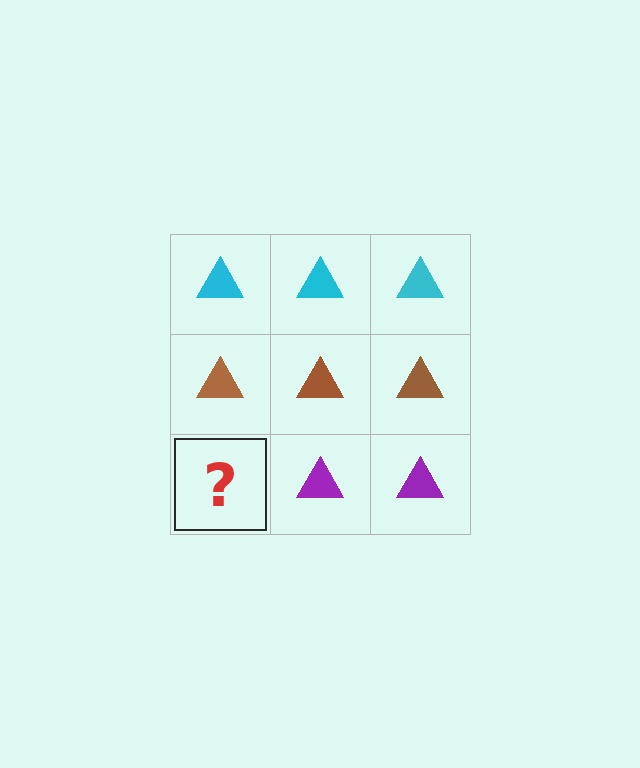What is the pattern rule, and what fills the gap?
The rule is that each row has a consistent color. The gap should be filled with a purple triangle.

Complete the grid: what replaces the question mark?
The question mark should be replaced with a purple triangle.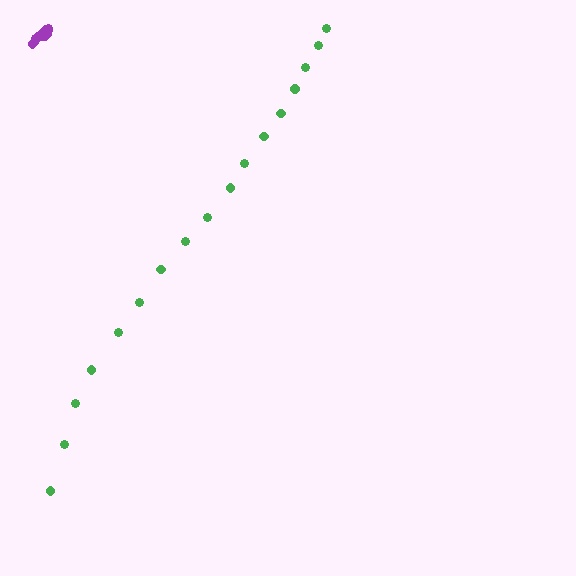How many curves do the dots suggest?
There are 2 distinct paths.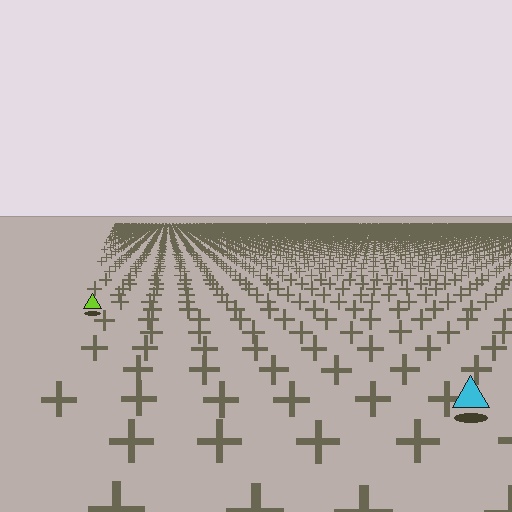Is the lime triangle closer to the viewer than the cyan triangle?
No. The cyan triangle is closer — you can tell from the texture gradient: the ground texture is coarser near it.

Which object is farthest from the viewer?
The lime triangle is farthest from the viewer. It appears smaller and the ground texture around it is denser.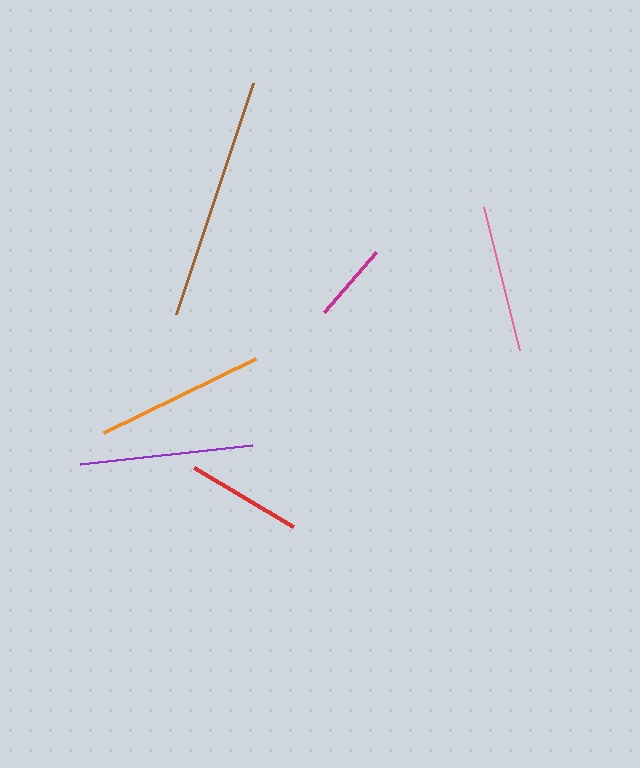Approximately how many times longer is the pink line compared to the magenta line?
The pink line is approximately 1.9 times the length of the magenta line.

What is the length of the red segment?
The red segment is approximately 115 pixels long.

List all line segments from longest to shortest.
From longest to shortest: brown, purple, orange, pink, red, magenta.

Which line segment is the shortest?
The magenta line is the shortest at approximately 79 pixels.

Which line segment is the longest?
The brown line is the longest at approximately 244 pixels.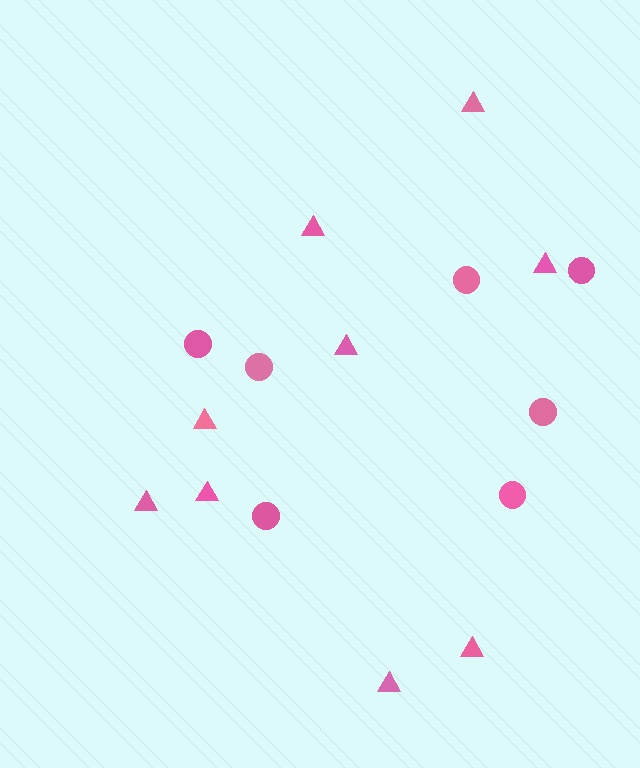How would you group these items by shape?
There are 2 groups: one group of circles (7) and one group of triangles (9).